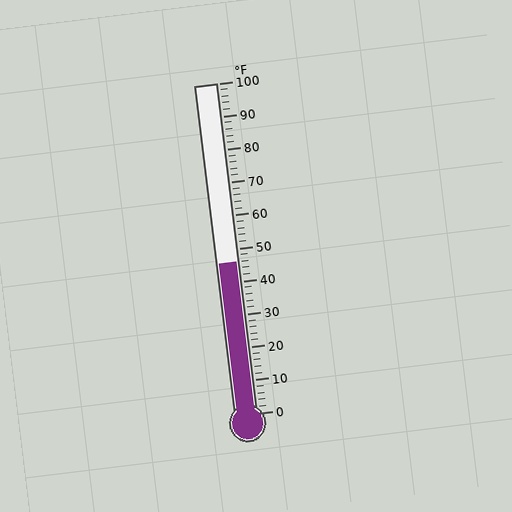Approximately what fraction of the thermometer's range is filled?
The thermometer is filled to approximately 45% of its range.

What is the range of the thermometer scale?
The thermometer scale ranges from 0°F to 100°F.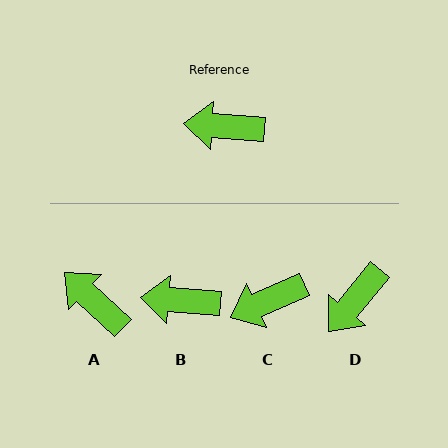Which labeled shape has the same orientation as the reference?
B.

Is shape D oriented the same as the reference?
No, it is off by about 55 degrees.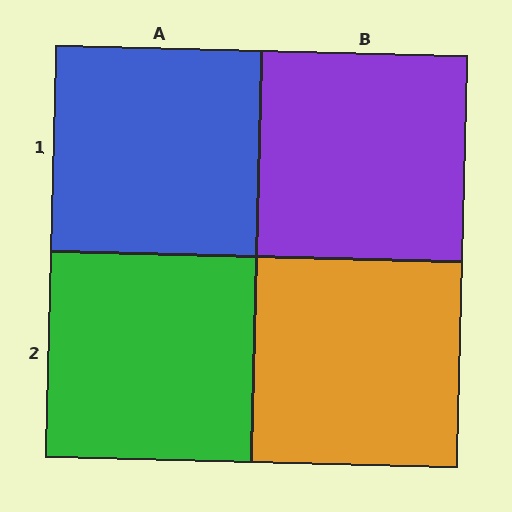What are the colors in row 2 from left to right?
Green, orange.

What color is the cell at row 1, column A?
Blue.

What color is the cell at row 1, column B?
Purple.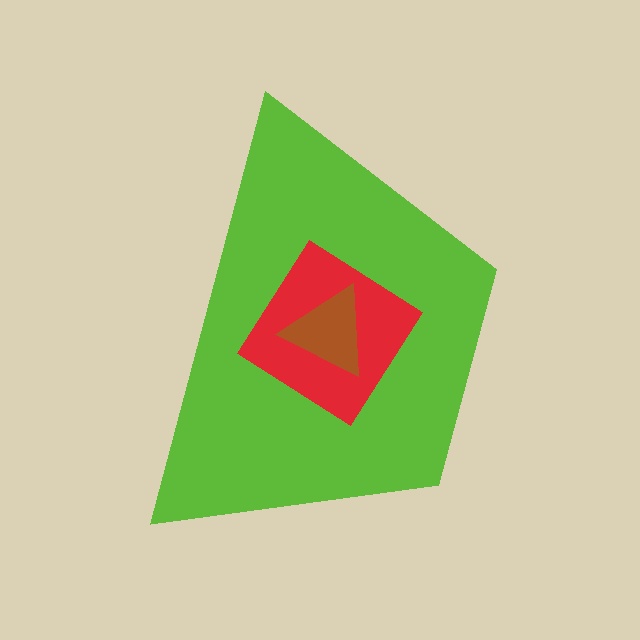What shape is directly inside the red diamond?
The brown triangle.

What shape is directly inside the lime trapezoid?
The red diamond.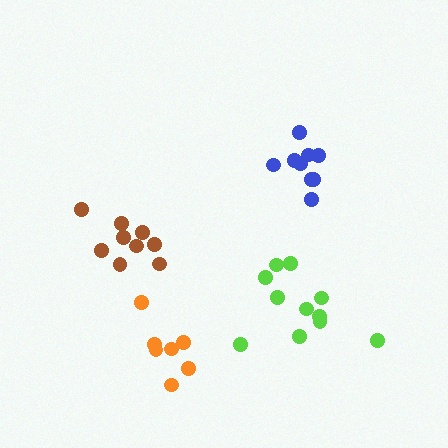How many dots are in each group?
Group 1: 9 dots, Group 2: 9 dots, Group 3: 11 dots, Group 4: 7 dots (36 total).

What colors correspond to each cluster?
The clusters are colored: blue, brown, lime, orange.